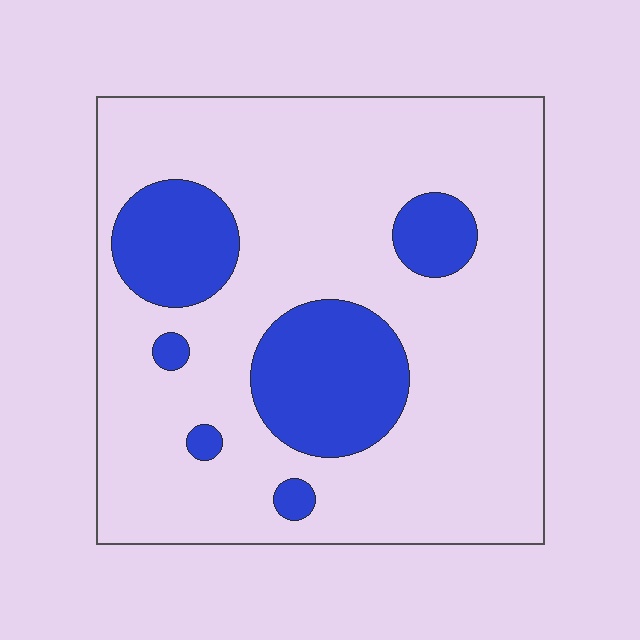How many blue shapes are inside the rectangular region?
6.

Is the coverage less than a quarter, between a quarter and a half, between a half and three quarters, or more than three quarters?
Less than a quarter.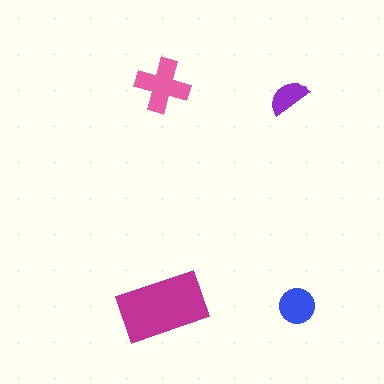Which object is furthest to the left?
The magenta rectangle is leftmost.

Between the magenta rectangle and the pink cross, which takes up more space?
The magenta rectangle.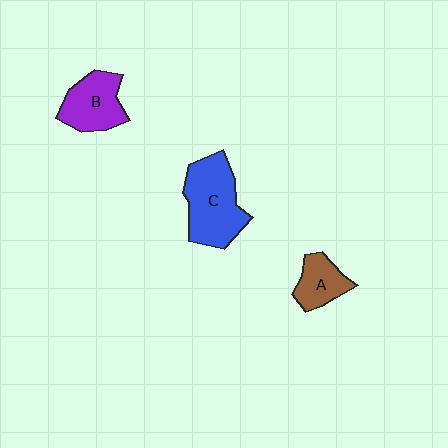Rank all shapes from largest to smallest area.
From largest to smallest: C (blue), B (purple), A (brown).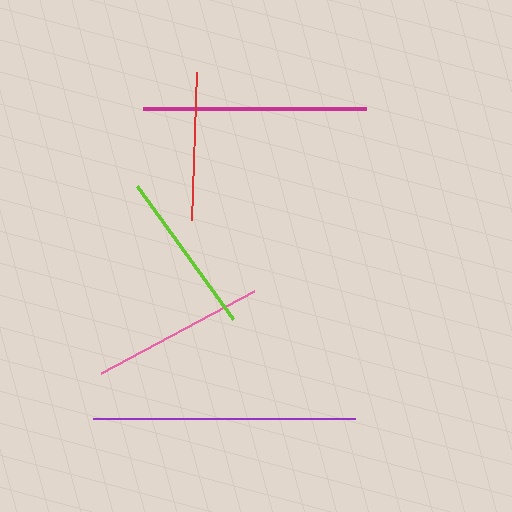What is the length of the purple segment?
The purple segment is approximately 262 pixels long.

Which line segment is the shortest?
The red line is the shortest at approximately 148 pixels.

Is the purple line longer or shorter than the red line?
The purple line is longer than the red line.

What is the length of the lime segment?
The lime segment is approximately 164 pixels long.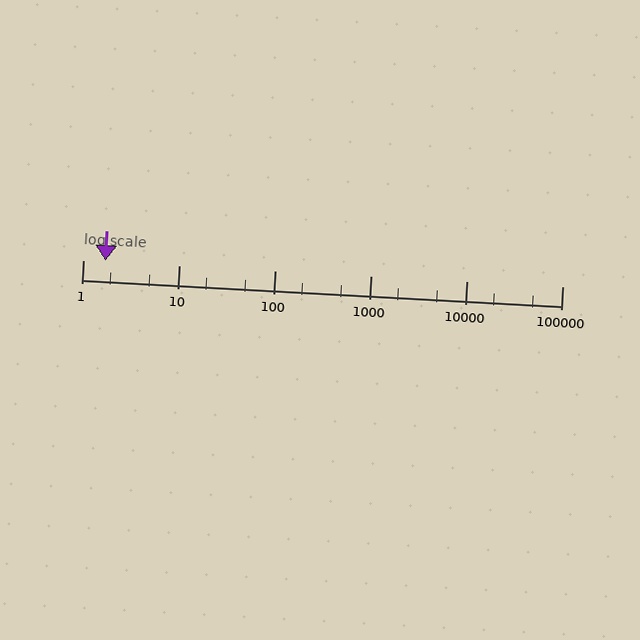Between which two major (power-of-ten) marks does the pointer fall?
The pointer is between 1 and 10.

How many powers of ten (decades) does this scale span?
The scale spans 5 decades, from 1 to 100000.